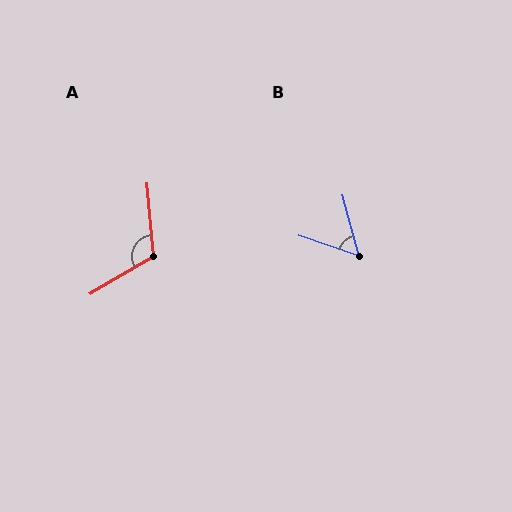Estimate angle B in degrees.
Approximately 56 degrees.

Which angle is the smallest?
B, at approximately 56 degrees.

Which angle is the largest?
A, at approximately 115 degrees.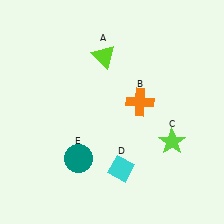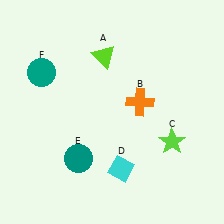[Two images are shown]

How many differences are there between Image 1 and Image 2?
There is 1 difference between the two images.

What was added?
A teal circle (F) was added in Image 2.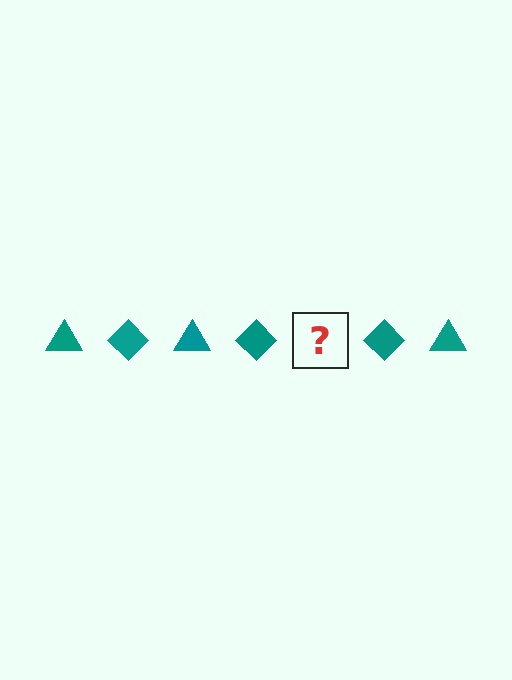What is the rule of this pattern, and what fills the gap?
The rule is that the pattern cycles through triangle, diamond shapes in teal. The gap should be filled with a teal triangle.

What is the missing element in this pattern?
The missing element is a teal triangle.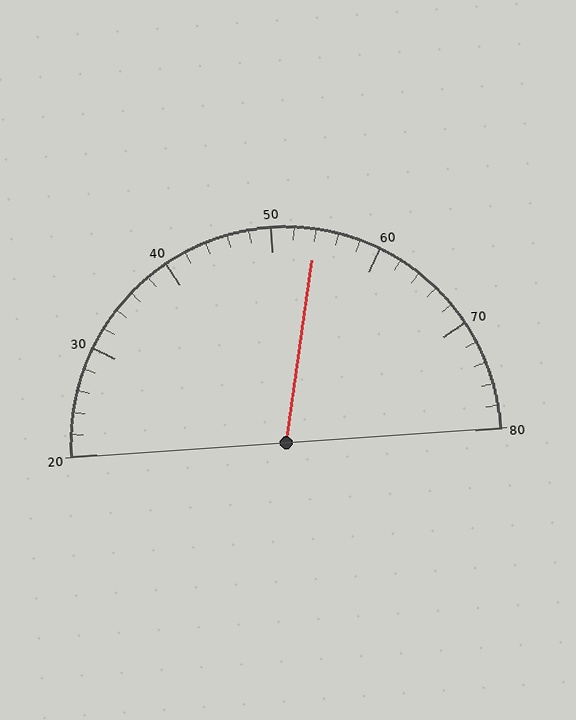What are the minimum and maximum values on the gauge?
The gauge ranges from 20 to 80.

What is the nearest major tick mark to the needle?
The nearest major tick mark is 50.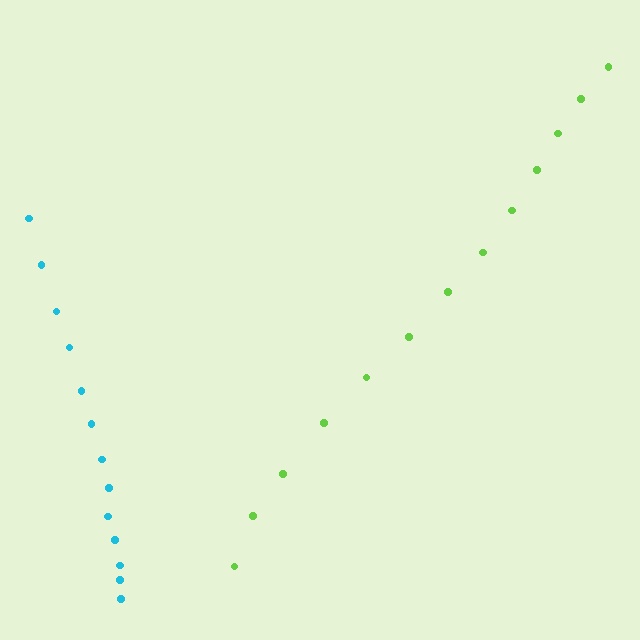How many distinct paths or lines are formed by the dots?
There are 2 distinct paths.